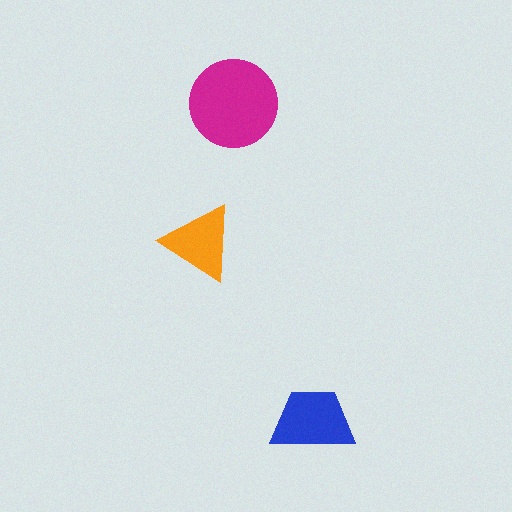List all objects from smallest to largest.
The orange triangle, the blue trapezoid, the magenta circle.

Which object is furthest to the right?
The blue trapezoid is rightmost.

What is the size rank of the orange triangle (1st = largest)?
3rd.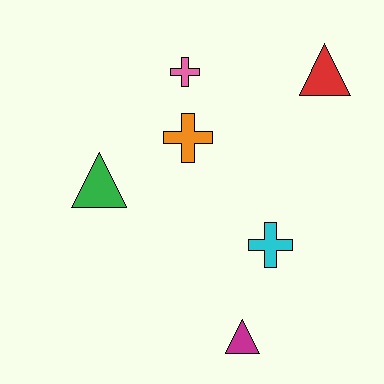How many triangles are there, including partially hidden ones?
There are 3 triangles.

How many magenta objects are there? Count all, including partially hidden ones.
There is 1 magenta object.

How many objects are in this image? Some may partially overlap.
There are 6 objects.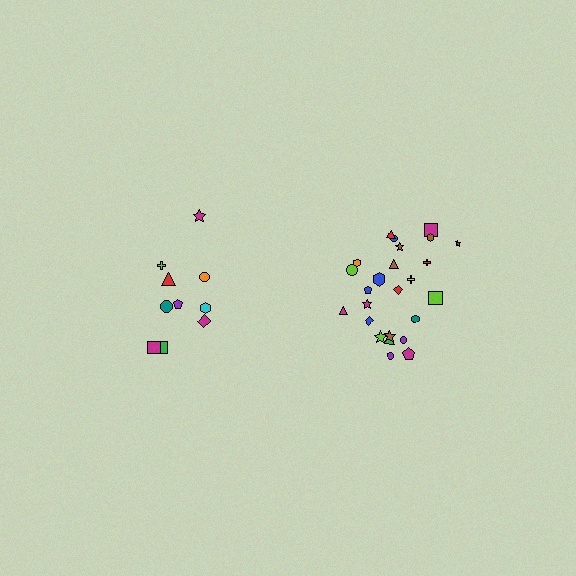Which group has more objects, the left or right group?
The right group.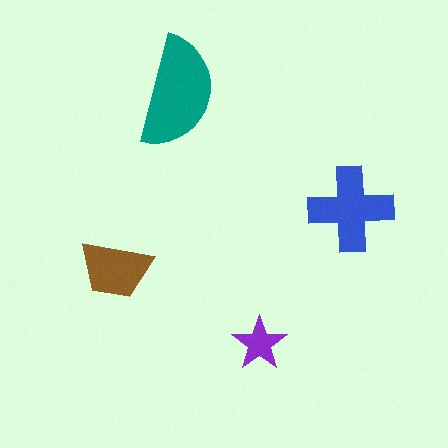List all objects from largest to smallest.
The teal semicircle, the blue cross, the brown trapezoid, the purple star.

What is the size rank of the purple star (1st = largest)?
4th.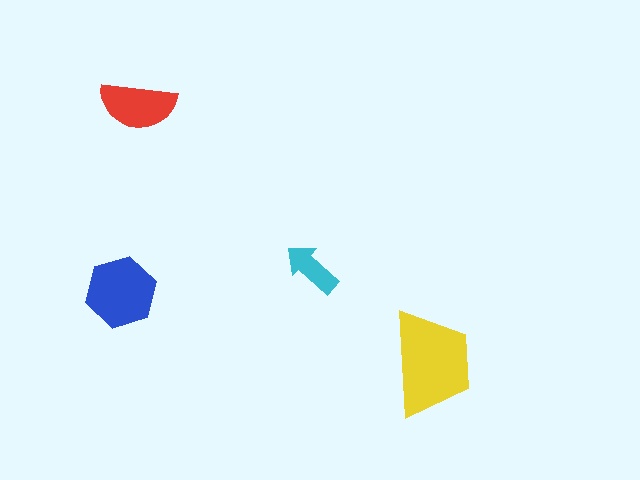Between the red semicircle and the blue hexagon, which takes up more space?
The blue hexagon.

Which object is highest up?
The red semicircle is topmost.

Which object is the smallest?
The cyan arrow.